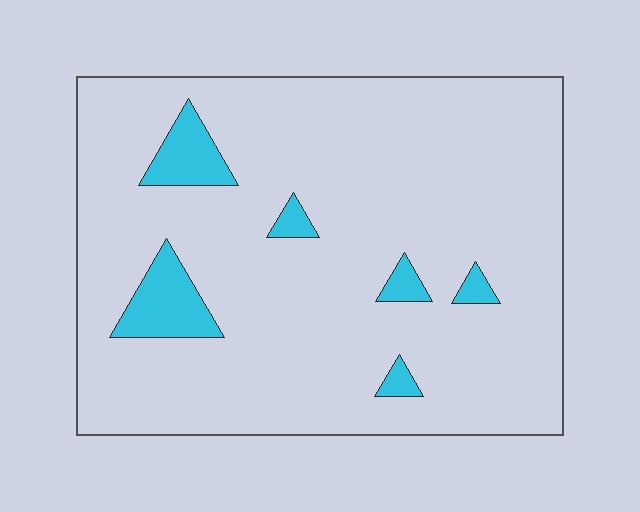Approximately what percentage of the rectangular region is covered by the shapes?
Approximately 10%.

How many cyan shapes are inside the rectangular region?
6.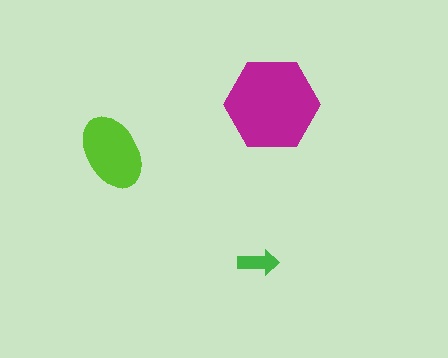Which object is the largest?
The magenta hexagon.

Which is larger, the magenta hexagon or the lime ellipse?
The magenta hexagon.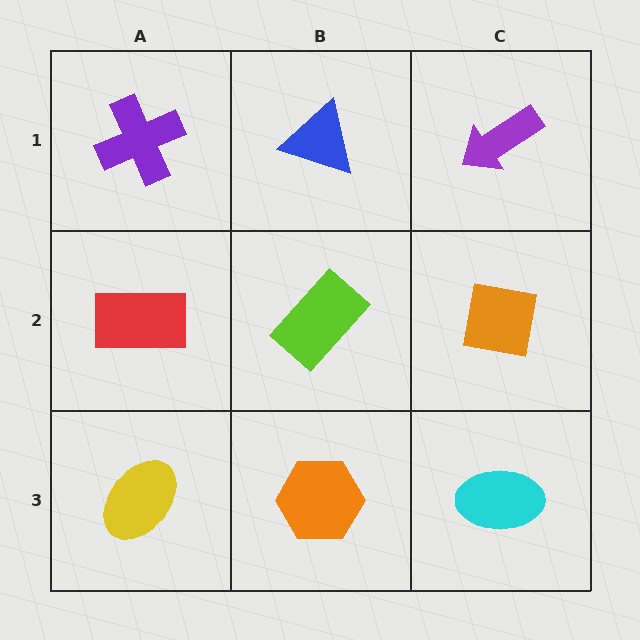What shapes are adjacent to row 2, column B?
A blue triangle (row 1, column B), an orange hexagon (row 3, column B), a red rectangle (row 2, column A), an orange square (row 2, column C).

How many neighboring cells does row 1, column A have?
2.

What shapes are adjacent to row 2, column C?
A purple arrow (row 1, column C), a cyan ellipse (row 3, column C), a lime rectangle (row 2, column B).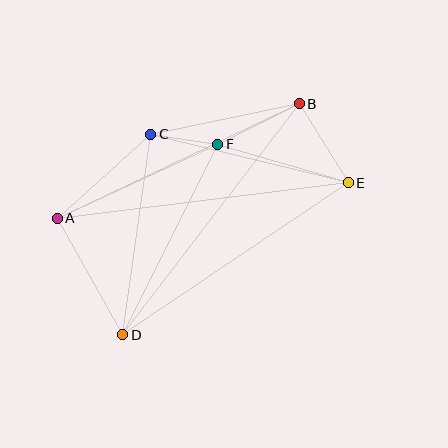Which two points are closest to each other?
Points C and F are closest to each other.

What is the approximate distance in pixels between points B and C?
The distance between B and C is approximately 152 pixels.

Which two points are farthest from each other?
Points A and E are farthest from each other.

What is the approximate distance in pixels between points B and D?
The distance between B and D is approximately 290 pixels.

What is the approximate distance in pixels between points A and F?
The distance between A and F is approximately 177 pixels.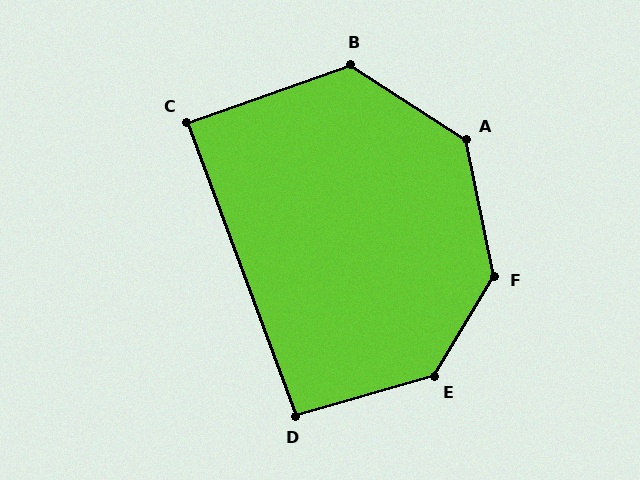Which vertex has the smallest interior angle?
C, at approximately 89 degrees.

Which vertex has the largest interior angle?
F, at approximately 138 degrees.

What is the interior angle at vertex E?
Approximately 137 degrees (obtuse).